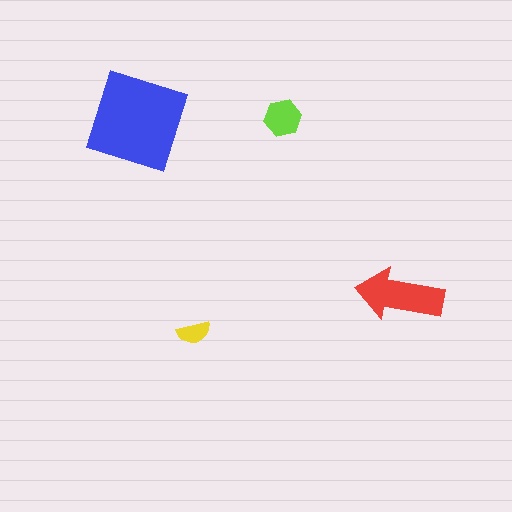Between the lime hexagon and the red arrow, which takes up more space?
The red arrow.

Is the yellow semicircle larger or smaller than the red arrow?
Smaller.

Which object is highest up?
The lime hexagon is topmost.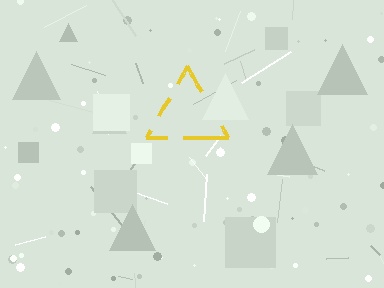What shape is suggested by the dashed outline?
The dashed outline suggests a triangle.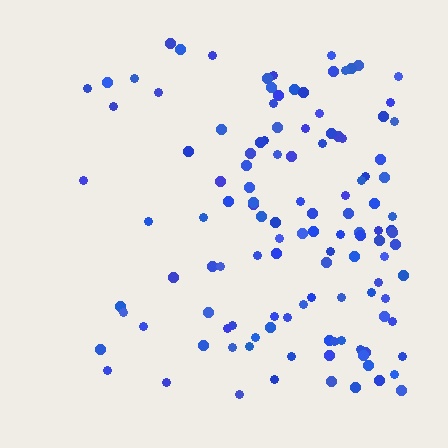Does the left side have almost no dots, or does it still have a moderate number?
Still a moderate number, just noticeably fewer than the right.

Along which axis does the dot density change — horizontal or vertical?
Horizontal.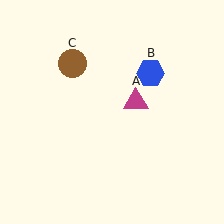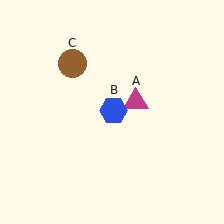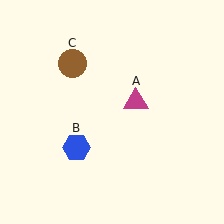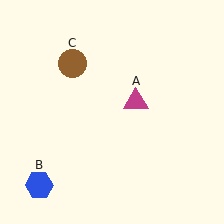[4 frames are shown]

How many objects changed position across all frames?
1 object changed position: blue hexagon (object B).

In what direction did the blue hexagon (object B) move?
The blue hexagon (object B) moved down and to the left.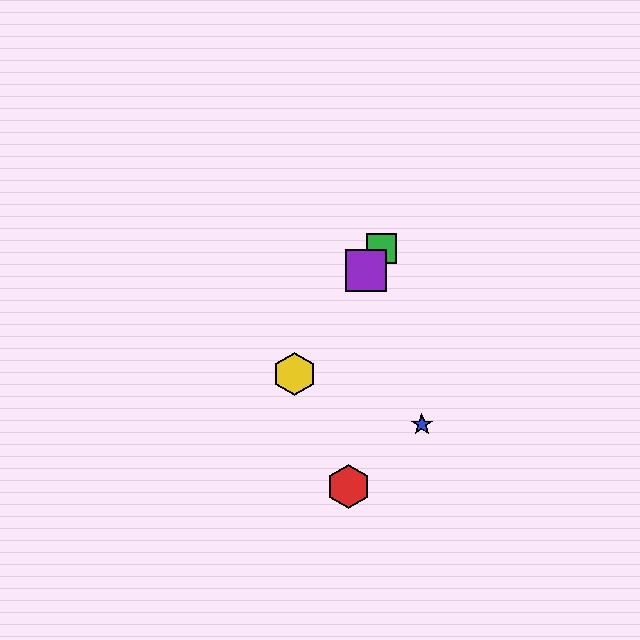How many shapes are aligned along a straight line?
3 shapes (the green square, the yellow hexagon, the purple square) are aligned along a straight line.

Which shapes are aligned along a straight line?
The green square, the yellow hexagon, the purple square are aligned along a straight line.